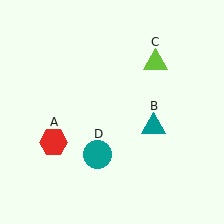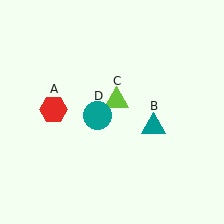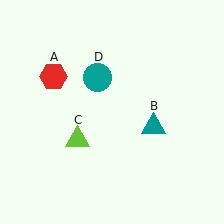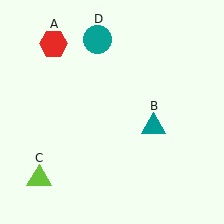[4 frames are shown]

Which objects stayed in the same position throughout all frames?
Teal triangle (object B) remained stationary.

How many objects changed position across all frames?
3 objects changed position: red hexagon (object A), lime triangle (object C), teal circle (object D).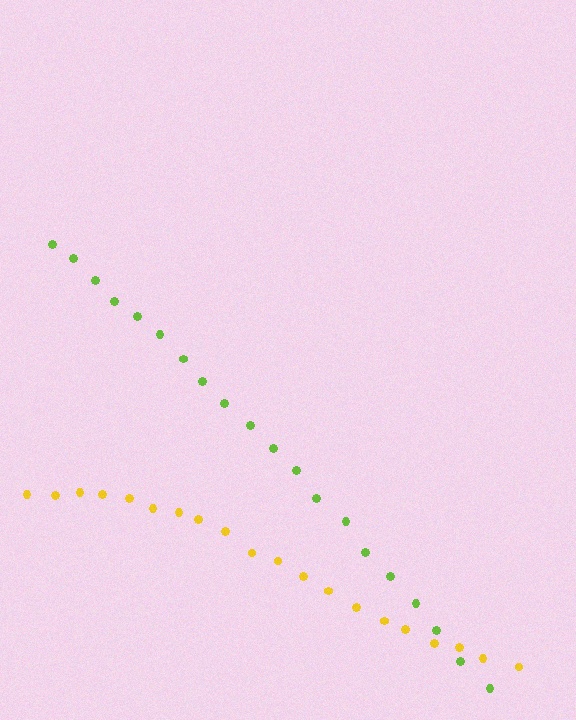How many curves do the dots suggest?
There are 2 distinct paths.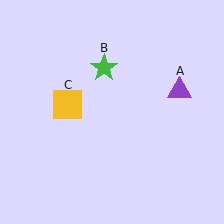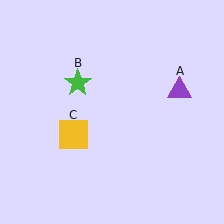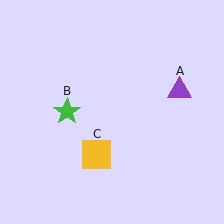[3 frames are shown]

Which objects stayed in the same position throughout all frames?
Purple triangle (object A) remained stationary.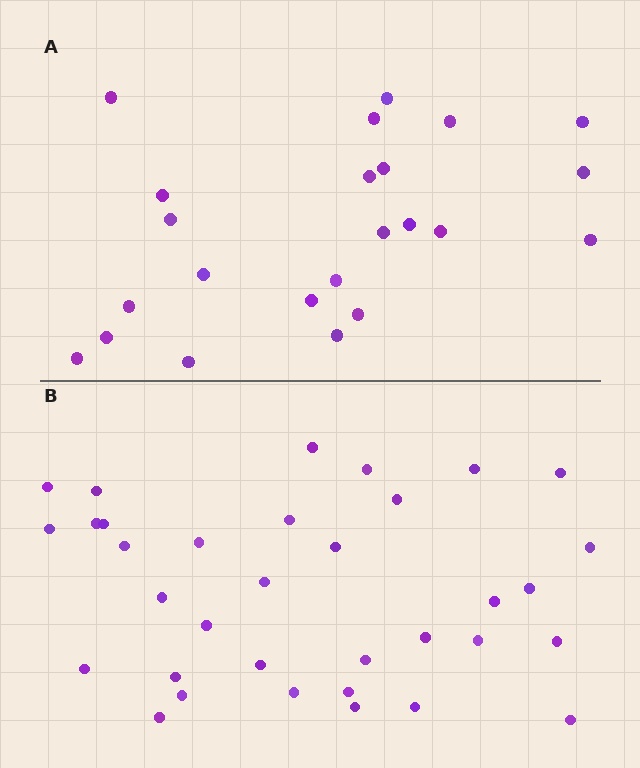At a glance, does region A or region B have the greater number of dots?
Region B (the bottom region) has more dots.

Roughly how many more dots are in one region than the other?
Region B has roughly 12 or so more dots than region A.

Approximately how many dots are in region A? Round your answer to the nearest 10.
About 20 dots. (The exact count is 23, which rounds to 20.)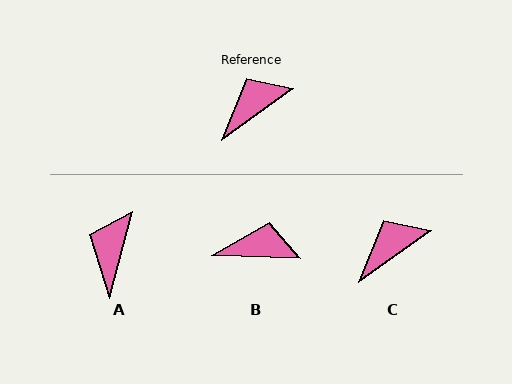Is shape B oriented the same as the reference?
No, it is off by about 38 degrees.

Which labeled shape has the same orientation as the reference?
C.